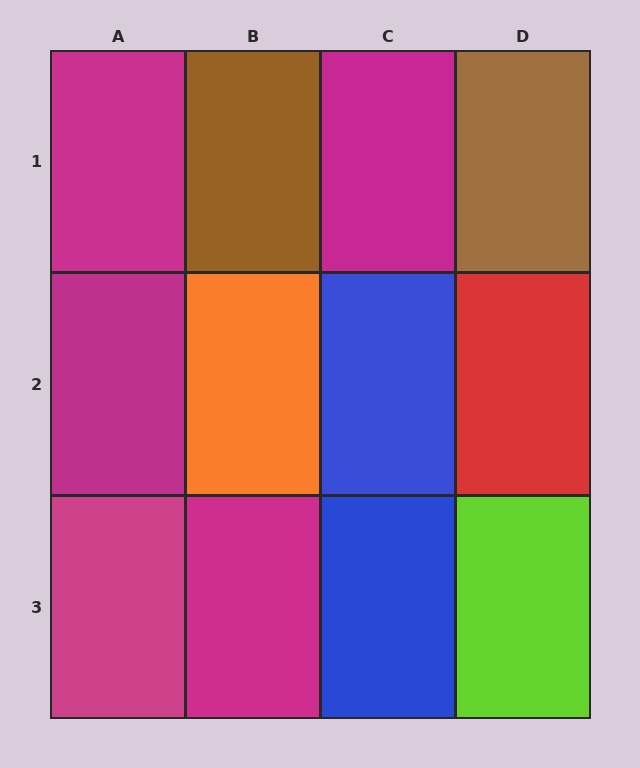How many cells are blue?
2 cells are blue.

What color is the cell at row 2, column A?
Magenta.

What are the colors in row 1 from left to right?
Magenta, brown, magenta, brown.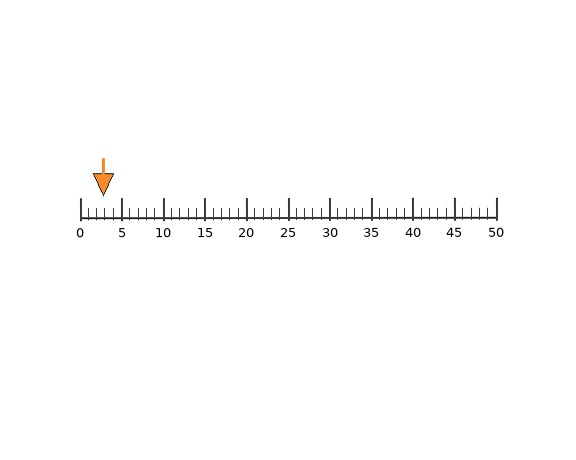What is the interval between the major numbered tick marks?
The major tick marks are spaced 5 units apart.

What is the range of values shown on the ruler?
The ruler shows values from 0 to 50.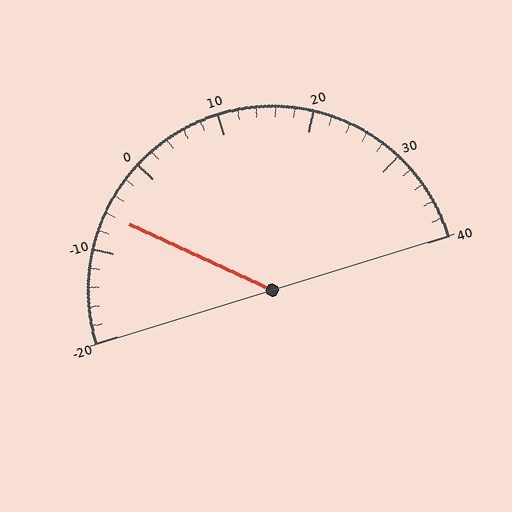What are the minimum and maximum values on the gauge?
The gauge ranges from -20 to 40.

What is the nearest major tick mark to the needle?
The nearest major tick mark is -10.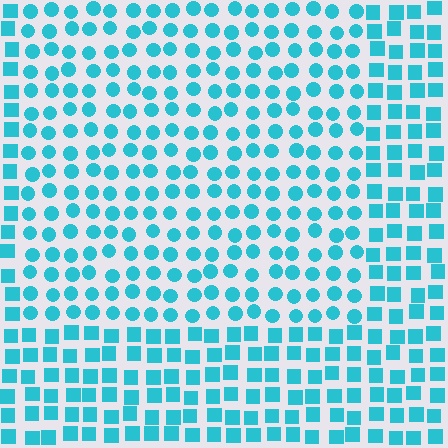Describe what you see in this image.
The image is filled with small cyan elements arranged in a uniform grid. A rectangle-shaped region contains circles, while the surrounding area contains squares. The boundary is defined purely by the change in element shape.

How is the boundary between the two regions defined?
The boundary is defined by a change in element shape: circles inside vs. squares outside. All elements share the same color and spacing.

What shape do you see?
I see a rectangle.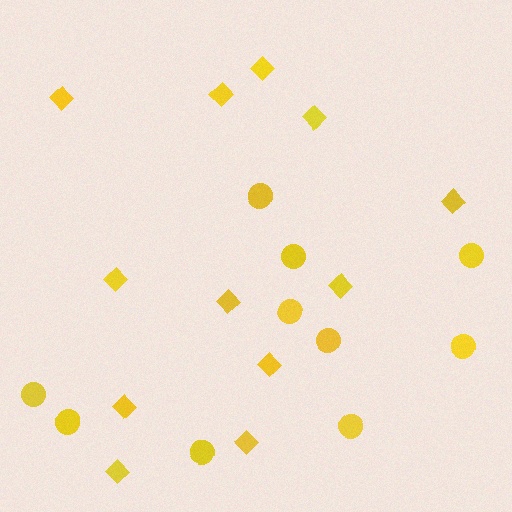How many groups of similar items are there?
There are 2 groups: one group of diamonds (12) and one group of circles (10).